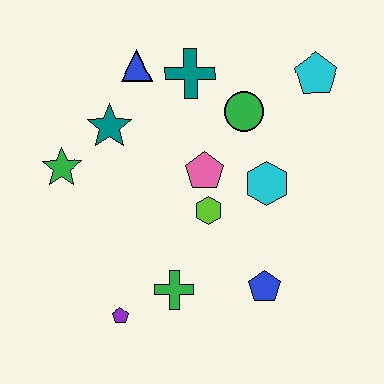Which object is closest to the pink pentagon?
The lime hexagon is closest to the pink pentagon.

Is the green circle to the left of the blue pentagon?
Yes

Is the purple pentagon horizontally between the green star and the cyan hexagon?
Yes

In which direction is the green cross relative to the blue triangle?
The green cross is below the blue triangle.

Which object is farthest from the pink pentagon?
The purple pentagon is farthest from the pink pentagon.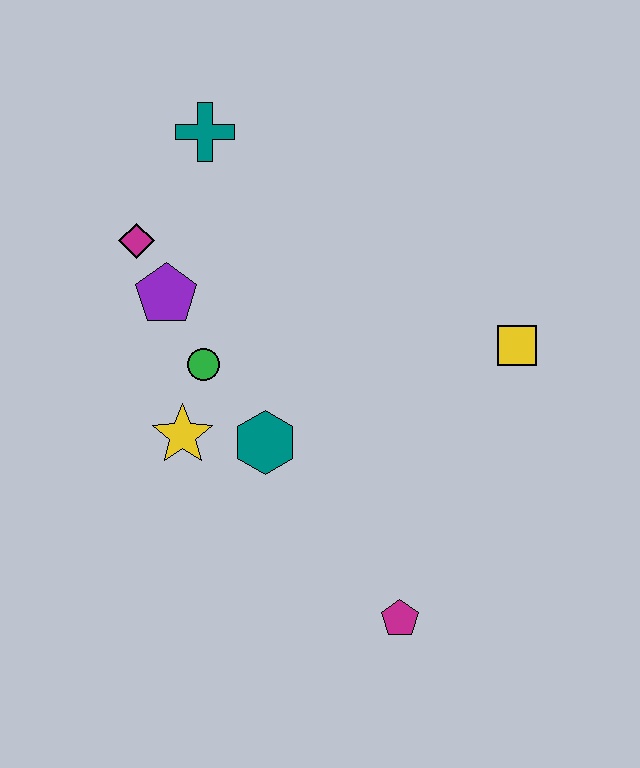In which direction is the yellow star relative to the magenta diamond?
The yellow star is below the magenta diamond.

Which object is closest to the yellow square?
The teal hexagon is closest to the yellow square.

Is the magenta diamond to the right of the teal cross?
No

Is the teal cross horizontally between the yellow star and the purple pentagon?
No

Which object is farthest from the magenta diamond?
The magenta pentagon is farthest from the magenta diamond.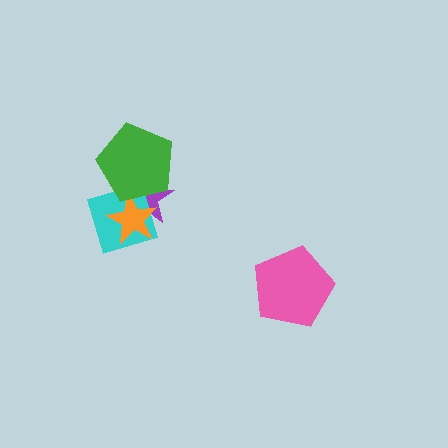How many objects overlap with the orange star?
3 objects overlap with the orange star.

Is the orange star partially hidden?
Yes, it is partially covered by another shape.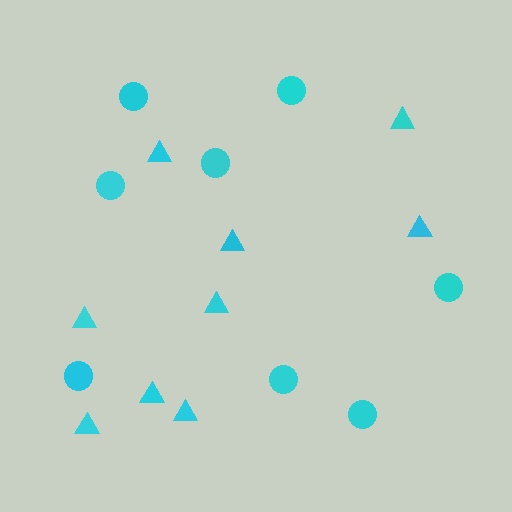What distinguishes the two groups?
There are 2 groups: one group of circles (8) and one group of triangles (9).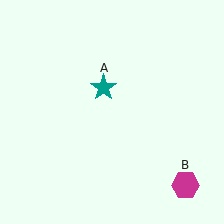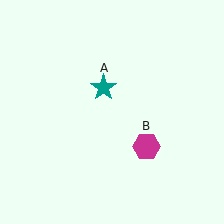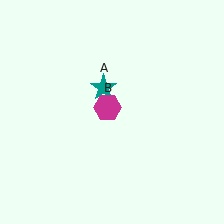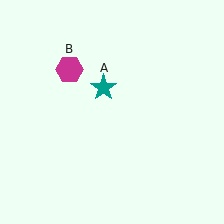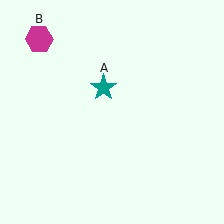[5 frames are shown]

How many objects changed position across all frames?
1 object changed position: magenta hexagon (object B).